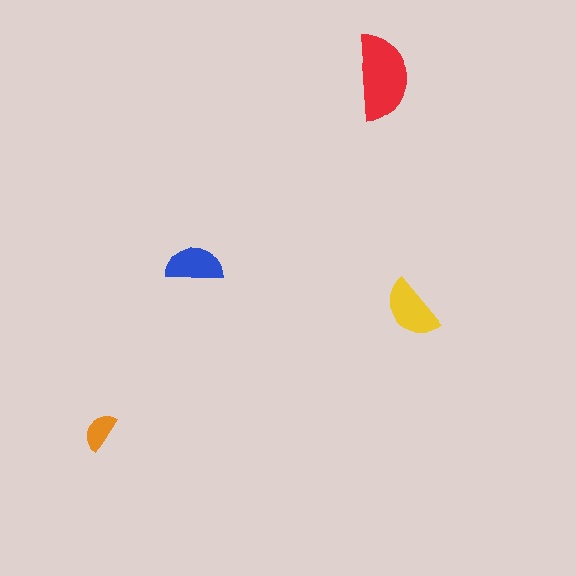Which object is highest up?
The red semicircle is topmost.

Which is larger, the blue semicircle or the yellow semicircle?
The yellow one.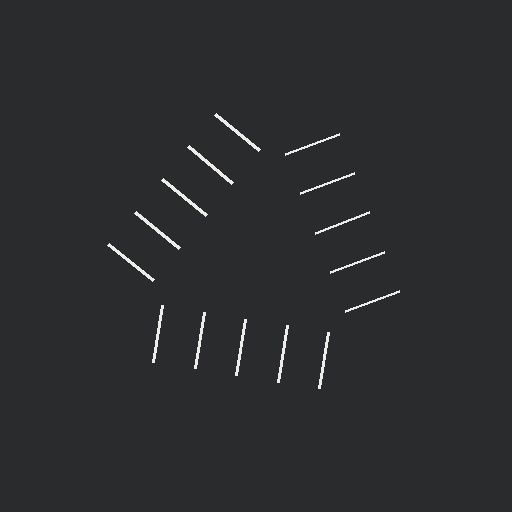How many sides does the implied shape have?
3 sides — the line-ends trace a triangle.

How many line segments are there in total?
15 — 5 along each of the 3 edges.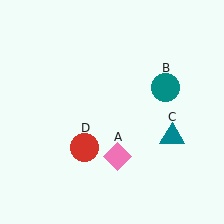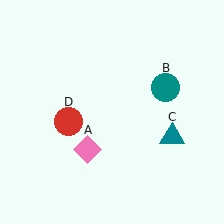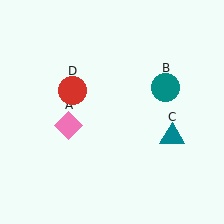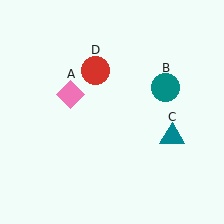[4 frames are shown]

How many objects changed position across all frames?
2 objects changed position: pink diamond (object A), red circle (object D).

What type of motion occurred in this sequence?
The pink diamond (object A), red circle (object D) rotated clockwise around the center of the scene.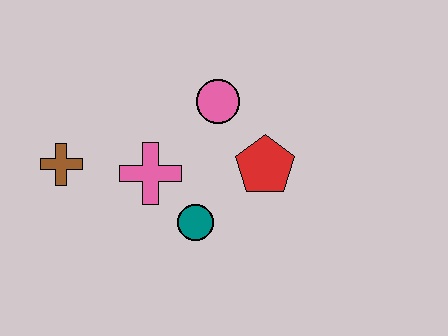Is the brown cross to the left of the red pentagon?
Yes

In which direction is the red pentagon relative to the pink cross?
The red pentagon is to the right of the pink cross.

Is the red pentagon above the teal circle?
Yes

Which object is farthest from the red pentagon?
The brown cross is farthest from the red pentagon.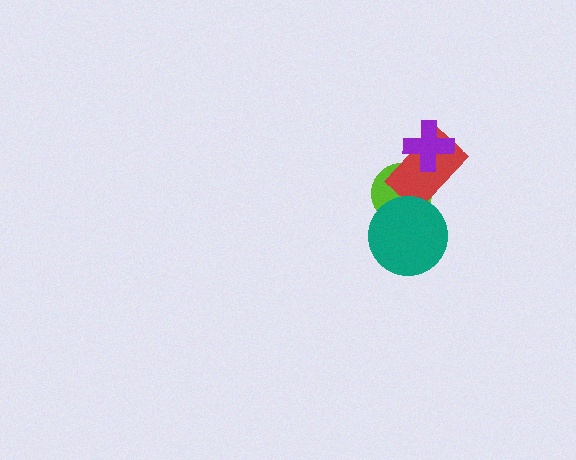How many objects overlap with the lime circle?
2 objects overlap with the lime circle.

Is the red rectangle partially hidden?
Yes, it is partially covered by another shape.